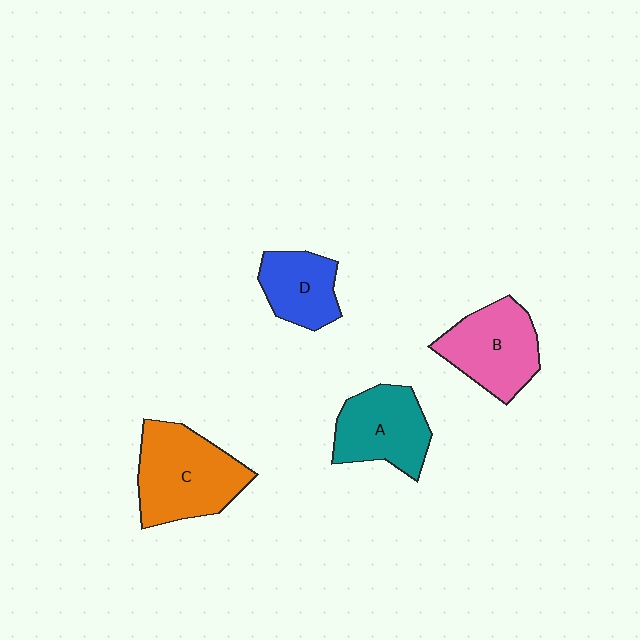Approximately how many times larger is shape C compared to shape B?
Approximately 1.2 times.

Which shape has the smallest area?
Shape D (blue).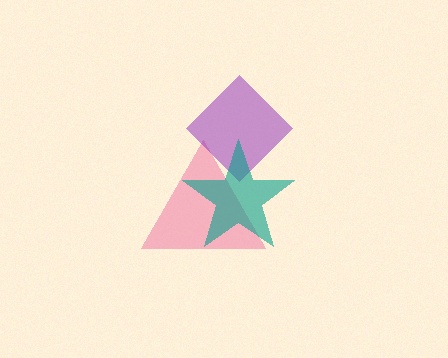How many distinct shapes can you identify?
There are 3 distinct shapes: a pink triangle, a purple diamond, a teal star.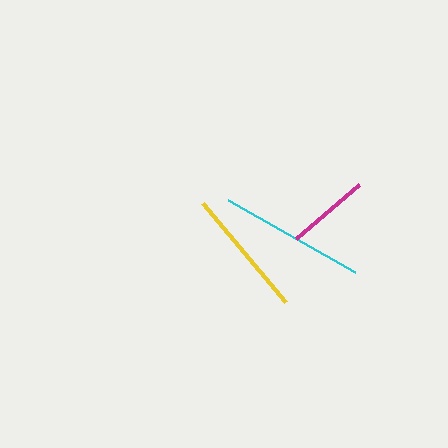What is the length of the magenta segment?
The magenta segment is approximately 83 pixels long.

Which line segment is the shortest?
The magenta line is the shortest at approximately 83 pixels.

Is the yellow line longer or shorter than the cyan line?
The cyan line is longer than the yellow line.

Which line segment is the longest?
The cyan line is the longest at approximately 146 pixels.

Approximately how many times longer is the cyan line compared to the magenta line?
The cyan line is approximately 1.8 times the length of the magenta line.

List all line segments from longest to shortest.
From longest to shortest: cyan, yellow, magenta.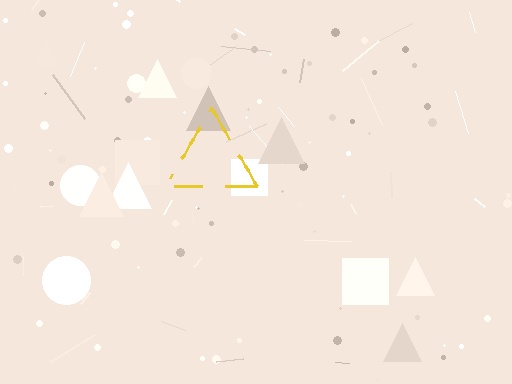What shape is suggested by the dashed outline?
The dashed outline suggests a triangle.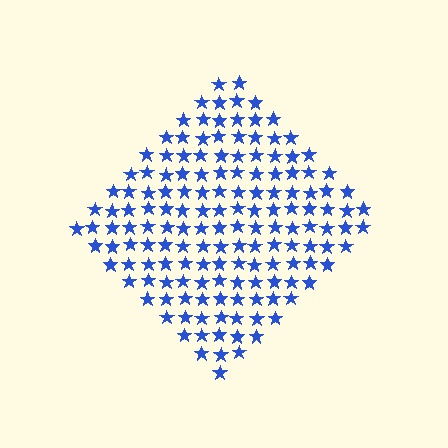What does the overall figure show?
The overall figure shows a diamond.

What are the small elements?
The small elements are stars.